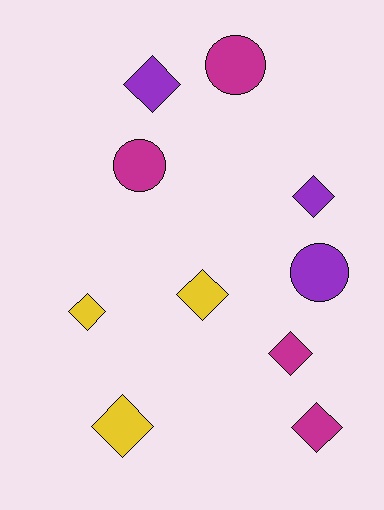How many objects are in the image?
There are 10 objects.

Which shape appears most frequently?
Diamond, with 7 objects.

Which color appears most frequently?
Magenta, with 4 objects.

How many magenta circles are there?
There are 2 magenta circles.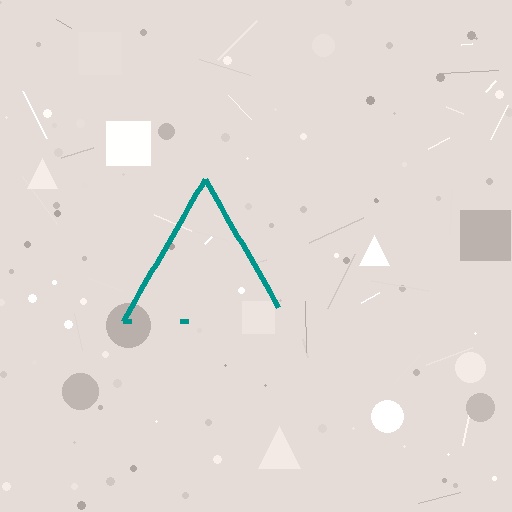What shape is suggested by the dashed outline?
The dashed outline suggests a triangle.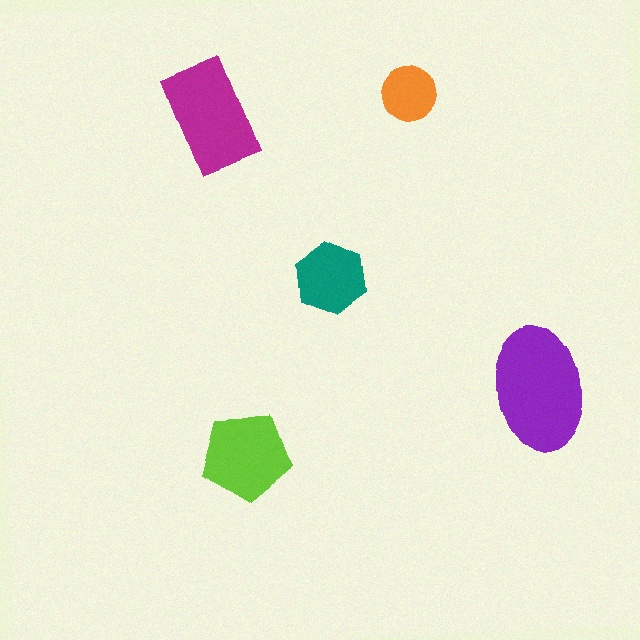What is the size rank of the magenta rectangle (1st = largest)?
2nd.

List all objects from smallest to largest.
The orange circle, the teal hexagon, the lime pentagon, the magenta rectangle, the purple ellipse.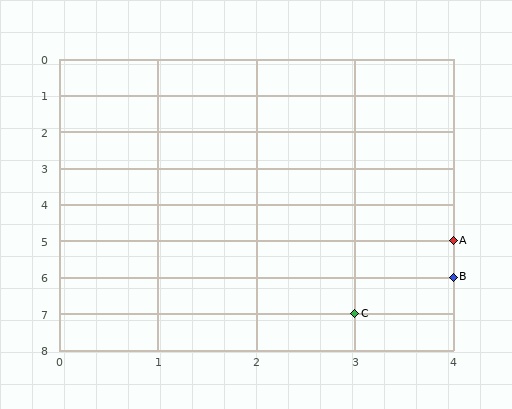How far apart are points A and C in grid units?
Points A and C are 1 column and 2 rows apart (about 2.2 grid units diagonally).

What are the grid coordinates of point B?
Point B is at grid coordinates (4, 6).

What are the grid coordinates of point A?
Point A is at grid coordinates (4, 5).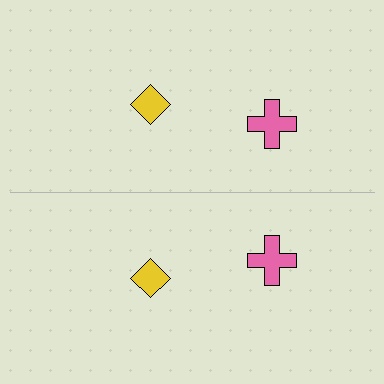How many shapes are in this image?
There are 4 shapes in this image.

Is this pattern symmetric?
Yes, this pattern has bilateral (reflection) symmetry.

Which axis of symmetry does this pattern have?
The pattern has a horizontal axis of symmetry running through the center of the image.